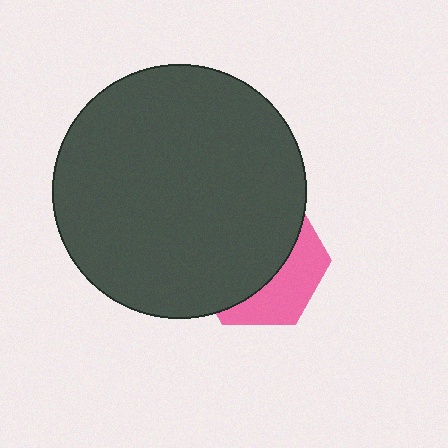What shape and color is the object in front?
The object in front is a dark gray circle.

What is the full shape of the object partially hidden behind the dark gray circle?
The partially hidden object is a pink hexagon.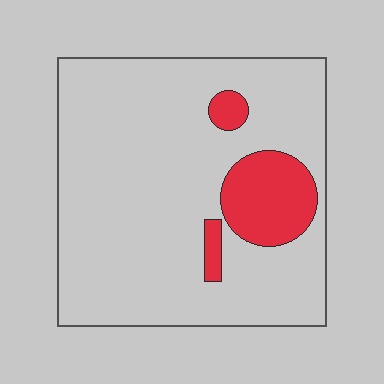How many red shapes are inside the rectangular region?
3.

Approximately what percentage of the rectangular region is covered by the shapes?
Approximately 15%.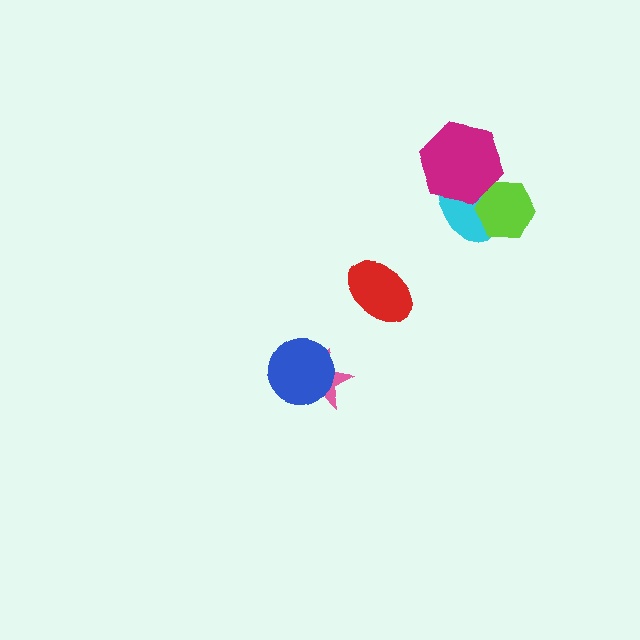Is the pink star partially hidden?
Yes, it is partially covered by another shape.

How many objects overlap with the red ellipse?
0 objects overlap with the red ellipse.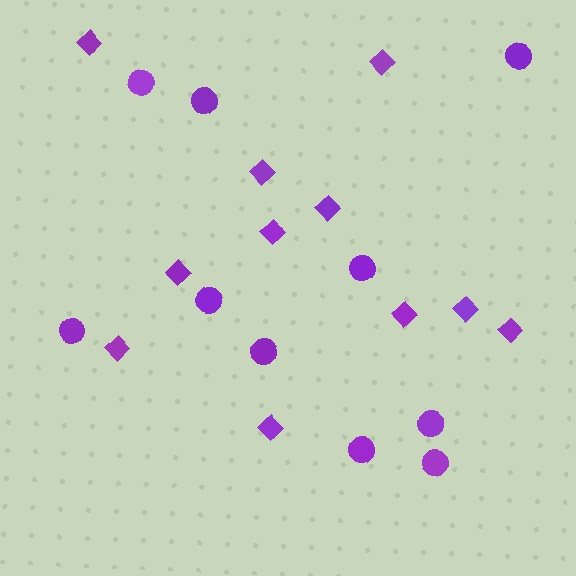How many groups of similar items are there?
There are 2 groups: one group of circles (10) and one group of diamonds (11).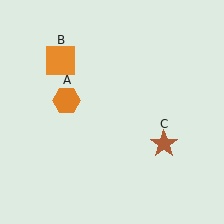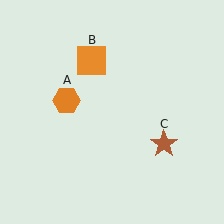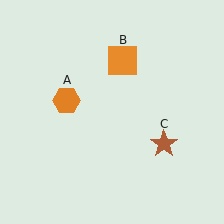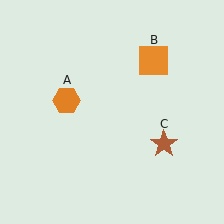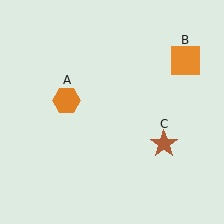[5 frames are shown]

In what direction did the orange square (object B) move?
The orange square (object B) moved right.